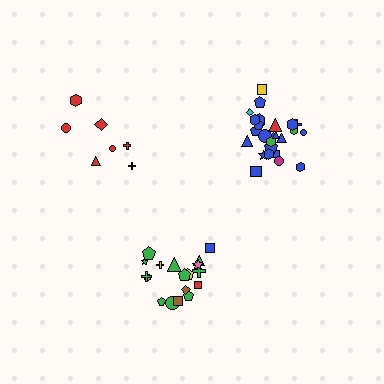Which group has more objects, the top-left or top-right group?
The top-right group.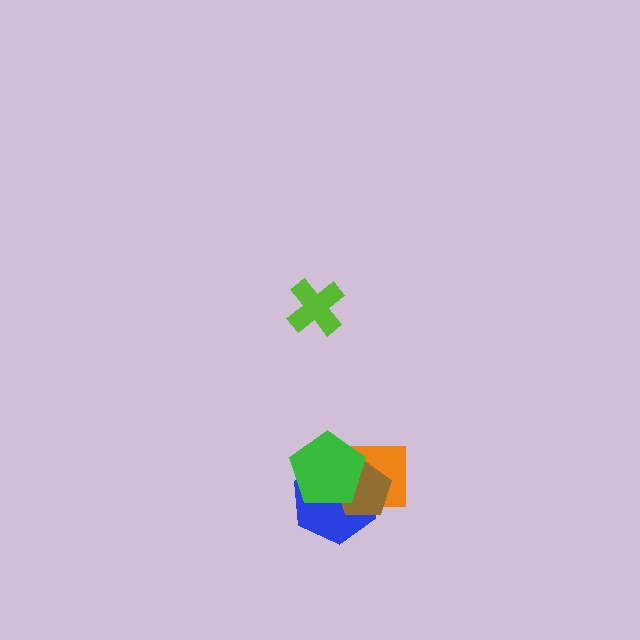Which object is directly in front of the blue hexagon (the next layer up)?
The brown pentagon is directly in front of the blue hexagon.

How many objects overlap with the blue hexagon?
3 objects overlap with the blue hexagon.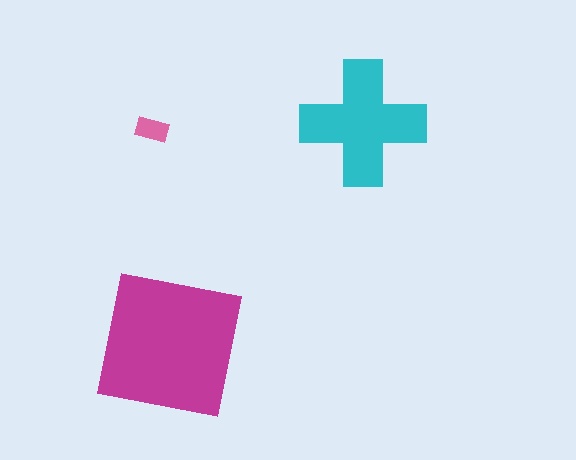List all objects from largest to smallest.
The magenta square, the cyan cross, the pink rectangle.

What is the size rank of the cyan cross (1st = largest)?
2nd.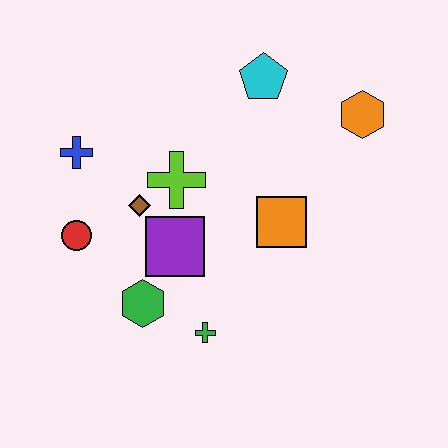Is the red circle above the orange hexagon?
No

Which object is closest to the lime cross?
The brown diamond is closest to the lime cross.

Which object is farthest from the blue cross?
The orange hexagon is farthest from the blue cross.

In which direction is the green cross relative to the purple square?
The green cross is below the purple square.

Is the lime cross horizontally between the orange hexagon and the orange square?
No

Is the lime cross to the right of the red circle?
Yes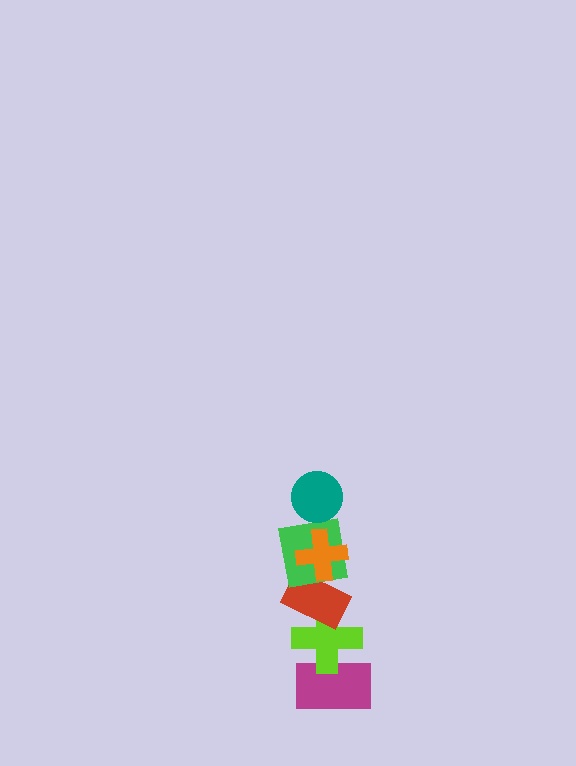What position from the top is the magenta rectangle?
The magenta rectangle is 6th from the top.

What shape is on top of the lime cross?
The red rectangle is on top of the lime cross.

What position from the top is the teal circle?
The teal circle is 1st from the top.